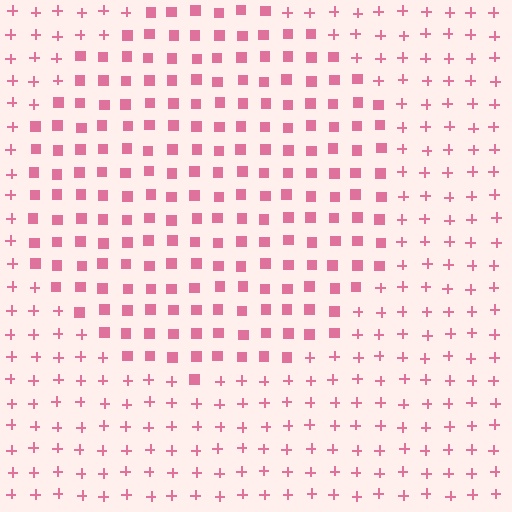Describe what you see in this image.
The image is filled with small pink elements arranged in a uniform grid. A circle-shaped region contains squares, while the surrounding area contains plus signs. The boundary is defined purely by the change in element shape.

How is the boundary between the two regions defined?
The boundary is defined by a change in element shape: squares inside vs. plus signs outside. All elements share the same color and spacing.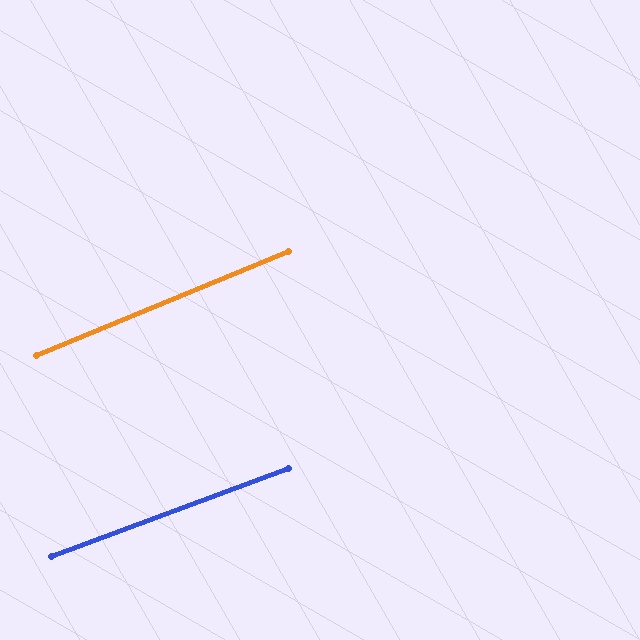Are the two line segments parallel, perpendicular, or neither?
Parallel — their directions differ by only 1.9°.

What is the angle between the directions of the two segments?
Approximately 2 degrees.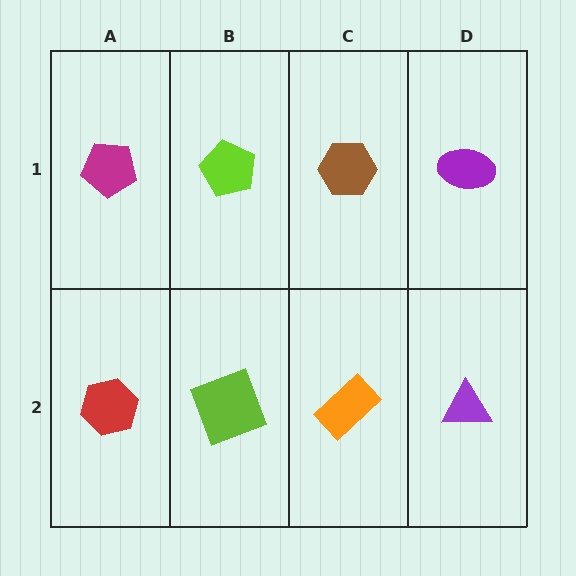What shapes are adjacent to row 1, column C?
An orange rectangle (row 2, column C), a lime pentagon (row 1, column B), a purple ellipse (row 1, column D).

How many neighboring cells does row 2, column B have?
3.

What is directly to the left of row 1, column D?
A brown hexagon.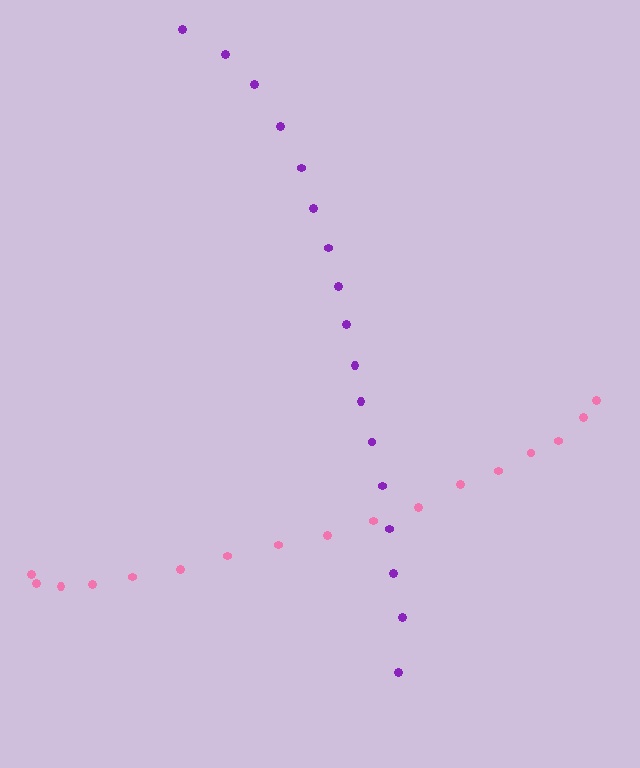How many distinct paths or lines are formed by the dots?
There are 2 distinct paths.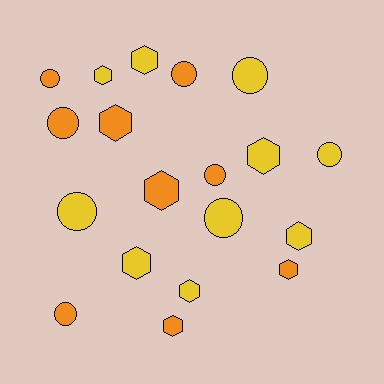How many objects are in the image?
There are 19 objects.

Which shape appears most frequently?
Hexagon, with 10 objects.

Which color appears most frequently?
Yellow, with 10 objects.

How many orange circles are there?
There are 5 orange circles.